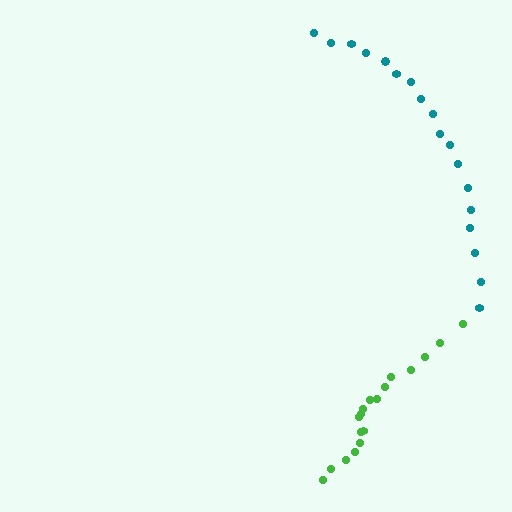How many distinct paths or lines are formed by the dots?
There are 2 distinct paths.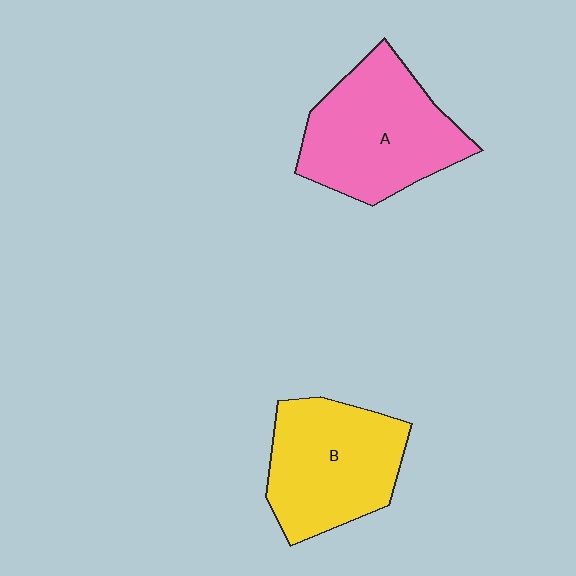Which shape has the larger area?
Shape A (pink).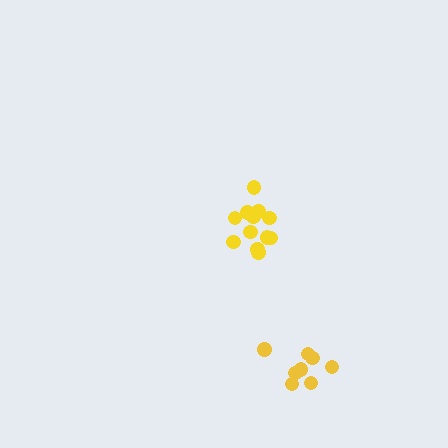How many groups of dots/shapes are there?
There are 2 groups.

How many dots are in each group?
Group 1: 12 dots, Group 2: 8 dots (20 total).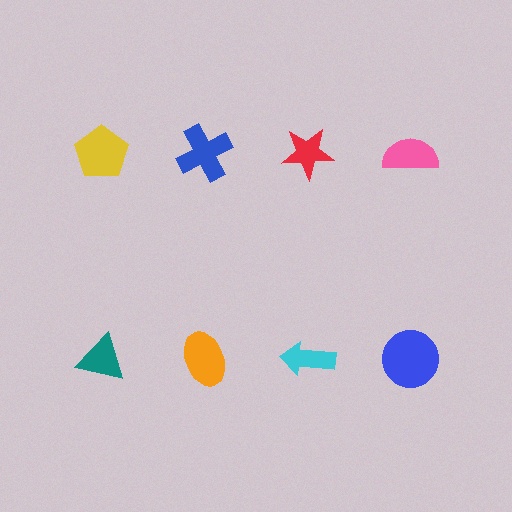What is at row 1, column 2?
A blue cross.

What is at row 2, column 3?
A cyan arrow.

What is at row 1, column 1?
A yellow pentagon.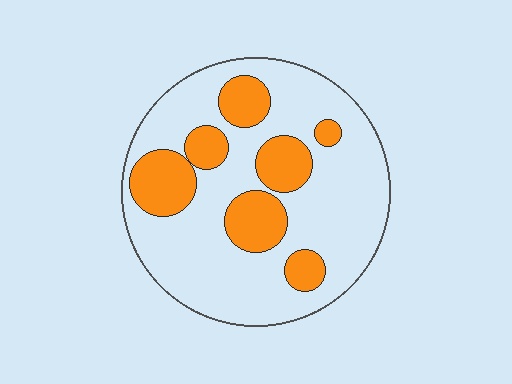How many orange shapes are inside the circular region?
7.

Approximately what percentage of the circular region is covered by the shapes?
Approximately 25%.